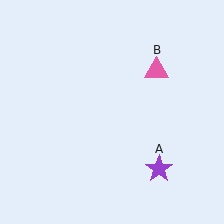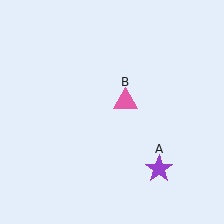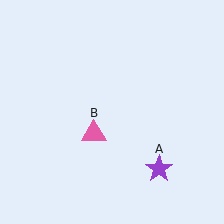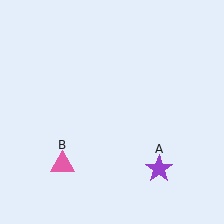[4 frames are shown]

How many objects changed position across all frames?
1 object changed position: pink triangle (object B).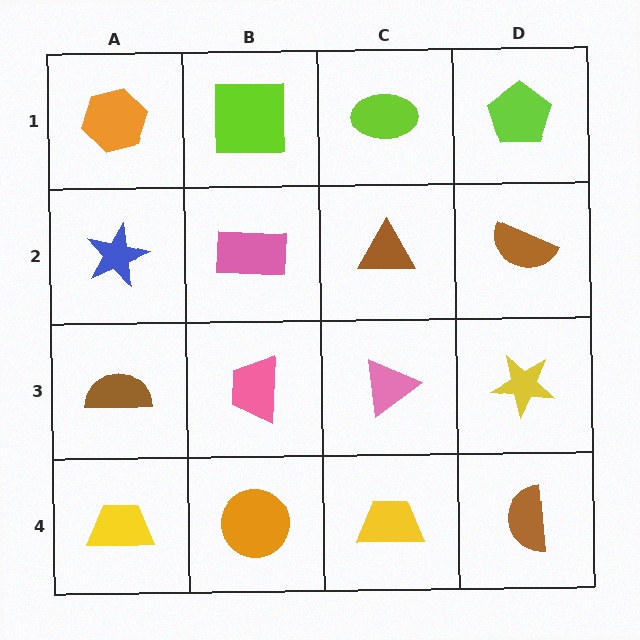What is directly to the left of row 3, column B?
A brown semicircle.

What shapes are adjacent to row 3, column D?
A brown semicircle (row 2, column D), a brown semicircle (row 4, column D), a pink triangle (row 3, column C).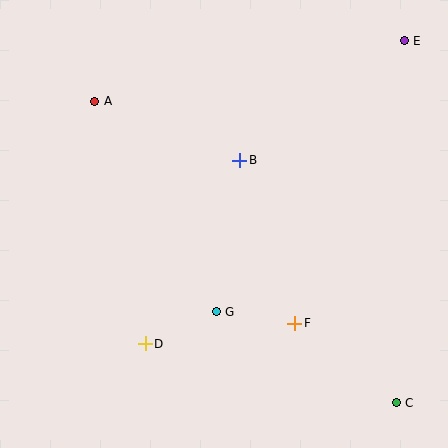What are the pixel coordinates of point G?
Point G is at (216, 312).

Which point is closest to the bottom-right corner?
Point C is closest to the bottom-right corner.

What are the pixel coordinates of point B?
Point B is at (240, 160).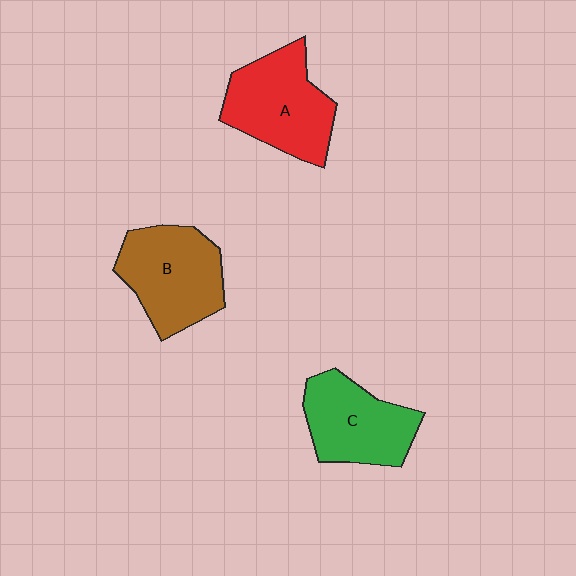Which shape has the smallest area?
Shape C (green).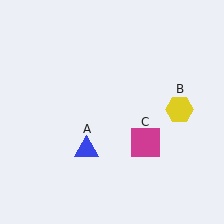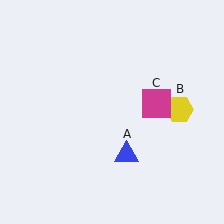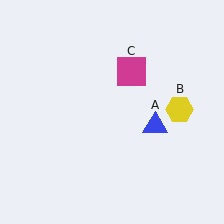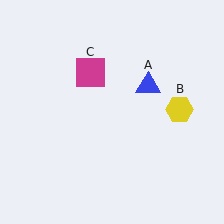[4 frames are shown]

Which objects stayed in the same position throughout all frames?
Yellow hexagon (object B) remained stationary.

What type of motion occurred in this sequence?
The blue triangle (object A), magenta square (object C) rotated counterclockwise around the center of the scene.